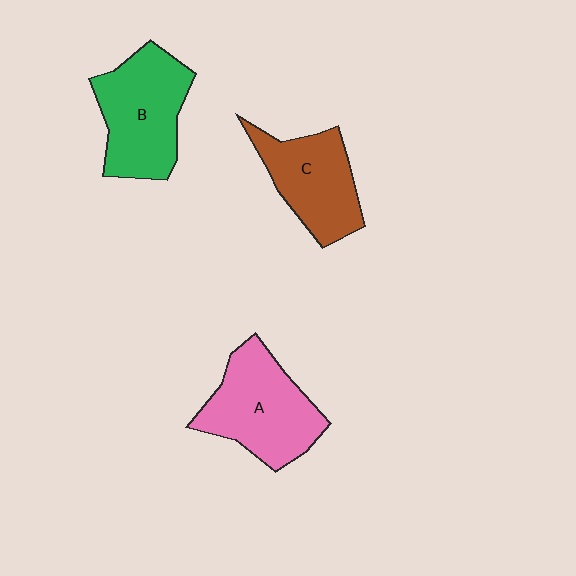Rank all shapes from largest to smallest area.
From largest to smallest: A (pink), B (green), C (brown).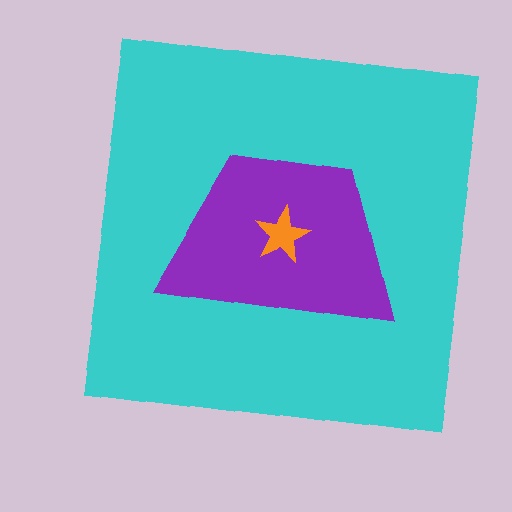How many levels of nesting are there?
3.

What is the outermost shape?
The cyan square.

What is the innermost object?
The orange star.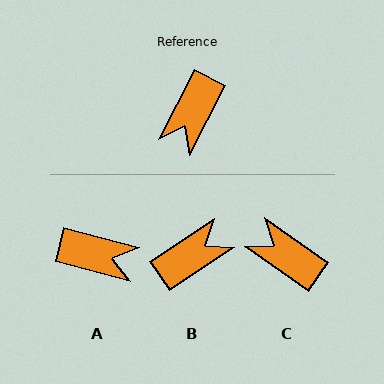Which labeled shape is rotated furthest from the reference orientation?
B, about 150 degrees away.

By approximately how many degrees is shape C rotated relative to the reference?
Approximately 98 degrees clockwise.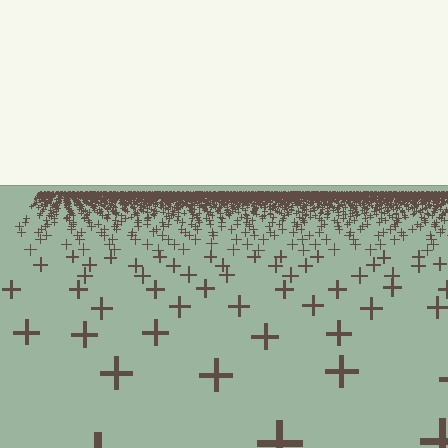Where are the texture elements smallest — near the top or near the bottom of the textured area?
Near the top.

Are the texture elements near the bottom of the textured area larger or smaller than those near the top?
Larger. Near the bottom, elements are closer to the viewer and appear at a bigger on-screen size.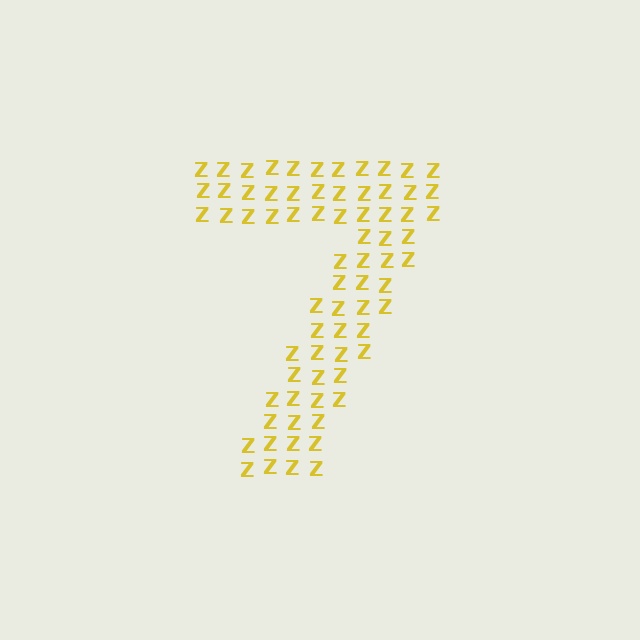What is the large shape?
The large shape is the digit 7.